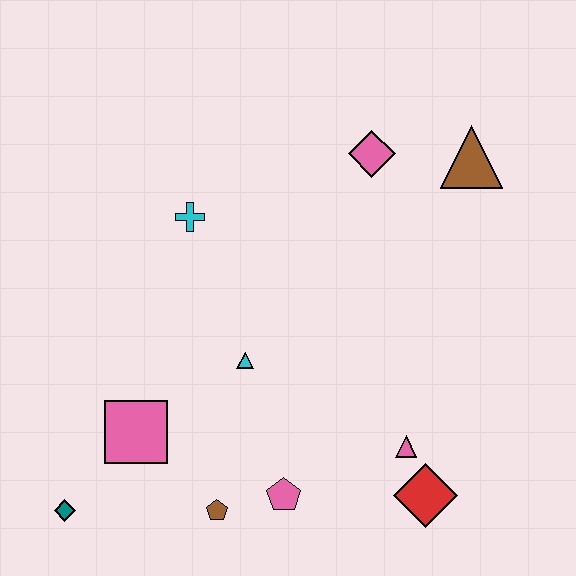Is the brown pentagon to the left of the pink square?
No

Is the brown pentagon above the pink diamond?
No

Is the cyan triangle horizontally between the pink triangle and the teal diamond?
Yes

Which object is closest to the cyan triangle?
The pink square is closest to the cyan triangle.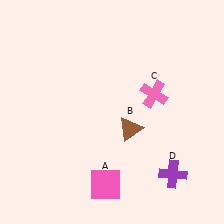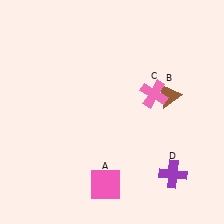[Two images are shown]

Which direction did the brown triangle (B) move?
The brown triangle (B) moved right.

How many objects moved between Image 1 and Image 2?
1 object moved between the two images.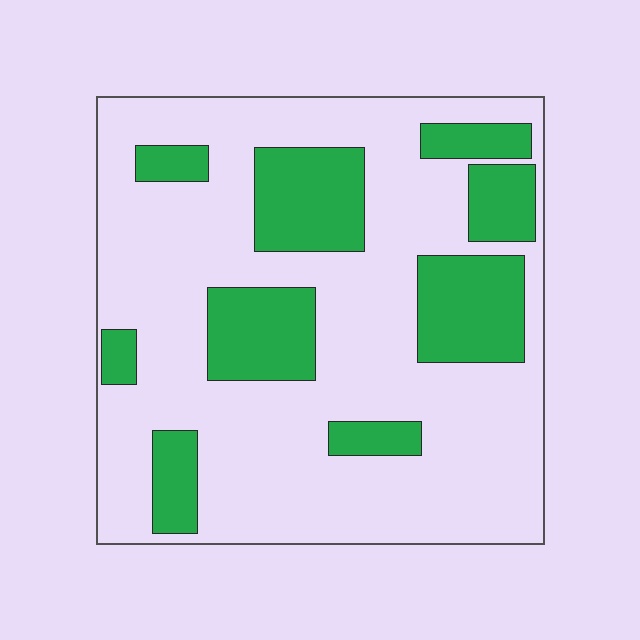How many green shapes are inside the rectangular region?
9.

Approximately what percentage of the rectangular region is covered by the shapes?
Approximately 30%.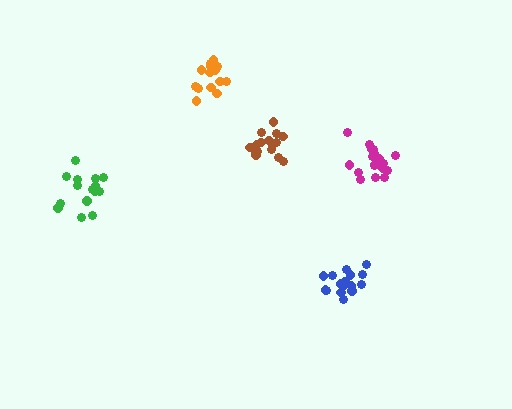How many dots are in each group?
Group 1: 16 dots, Group 2: 15 dots, Group 3: 15 dots, Group 4: 19 dots, Group 5: 16 dots (81 total).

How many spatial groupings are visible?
There are 5 spatial groupings.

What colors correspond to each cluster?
The clusters are colored: blue, green, orange, magenta, brown.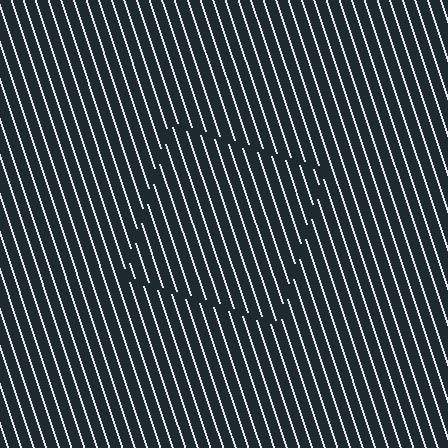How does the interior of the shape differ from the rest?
The interior of the shape contains the same grating, shifted by half a period — the contour is defined by the phase discontinuity where line-ends from the inner and outer gratings abut.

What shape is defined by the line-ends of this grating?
An illusory square. The interior of the shape contains the same grating, shifted by half a period — the contour is defined by the phase discontinuity where line-ends from the inner and outer gratings abut.